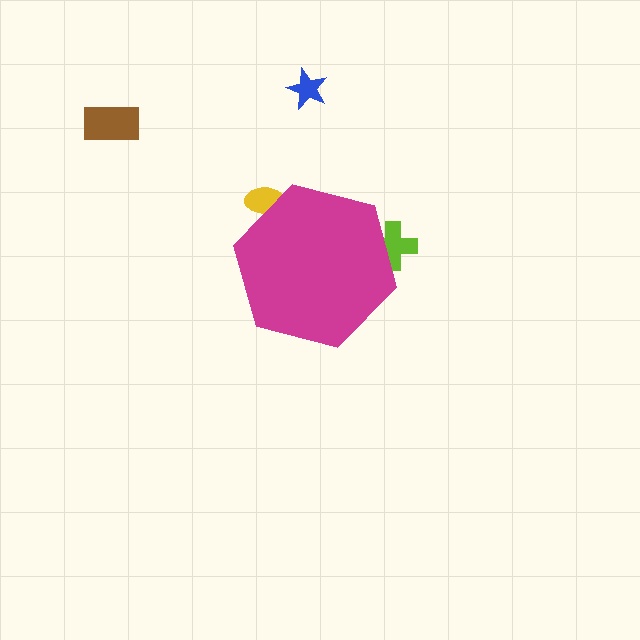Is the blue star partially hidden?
No, the blue star is fully visible.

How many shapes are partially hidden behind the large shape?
2 shapes are partially hidden.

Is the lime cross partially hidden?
Yes, the lime cross is partially hidden behind the magenta hexagon.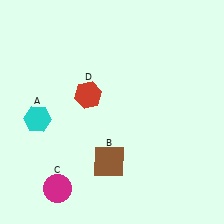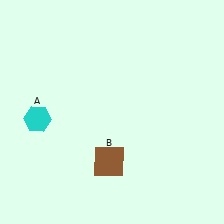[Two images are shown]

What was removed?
The red hexagon (D), the magenta circle (C) were removed in Image 2.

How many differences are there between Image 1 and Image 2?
There are 2 differences between the two images.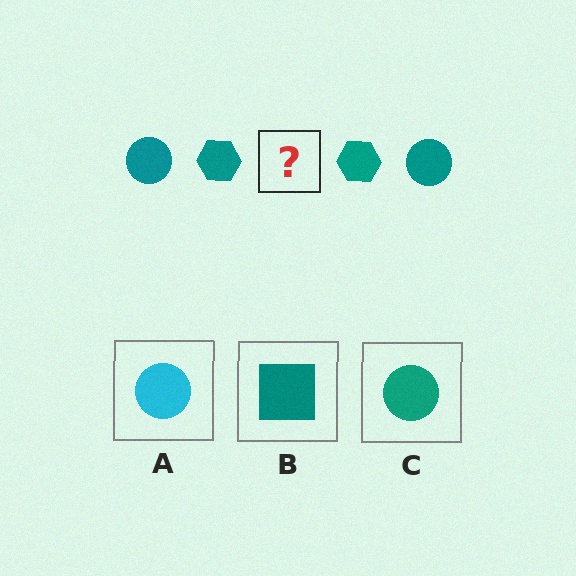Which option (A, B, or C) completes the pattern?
C.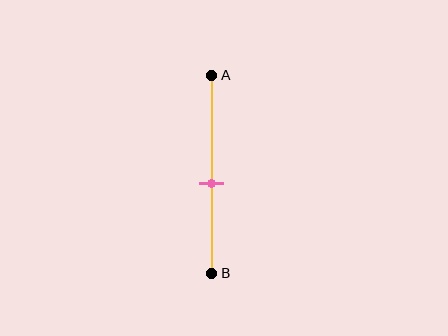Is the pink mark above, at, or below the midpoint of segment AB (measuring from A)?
The pink mark is below the midpoint of segment AB.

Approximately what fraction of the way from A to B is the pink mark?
The pink mark is approximately 55% of the way from A to B.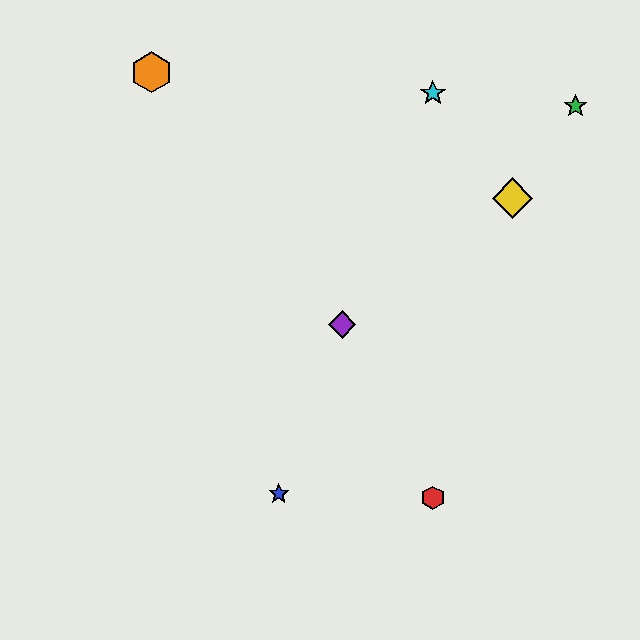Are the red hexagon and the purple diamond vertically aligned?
No, the red hexagon is at x≈433 and the purple diamond is at x≈342.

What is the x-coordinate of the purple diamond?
The purple diamond is at x≈342.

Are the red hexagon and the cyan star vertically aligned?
Yes, both are at x≈433.